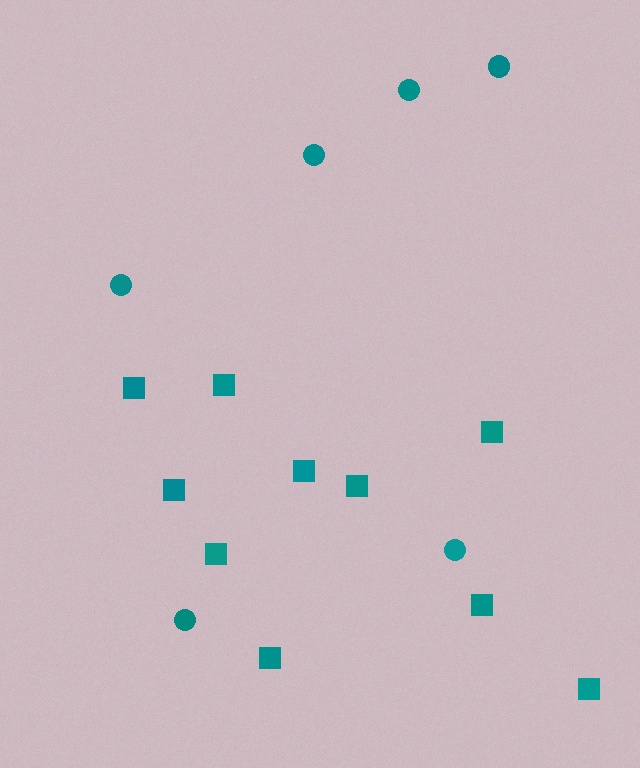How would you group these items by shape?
There are 2 groups: one group of squares (10) and one group of circles (6).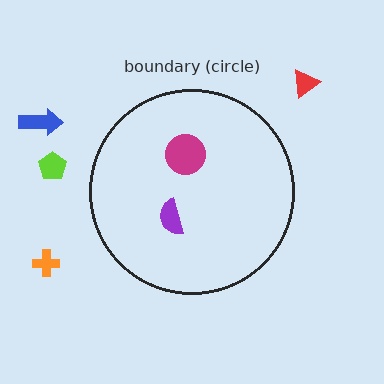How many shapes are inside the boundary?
2 inside, 4 outside.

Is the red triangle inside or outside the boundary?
Outside.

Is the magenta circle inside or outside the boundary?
Inside.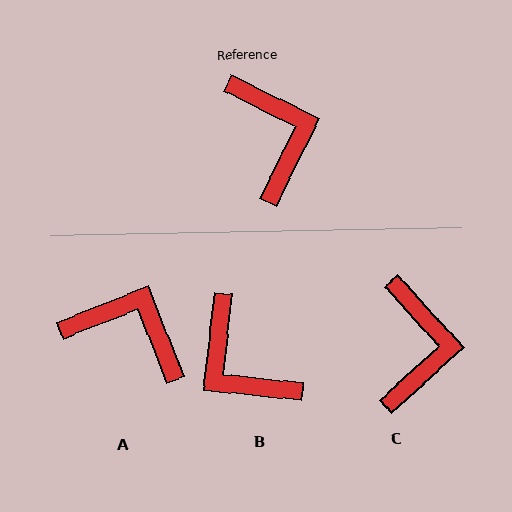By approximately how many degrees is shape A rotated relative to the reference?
Approximately 48 degrees counter-clockwise.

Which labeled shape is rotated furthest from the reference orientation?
B, about 160 degrees away.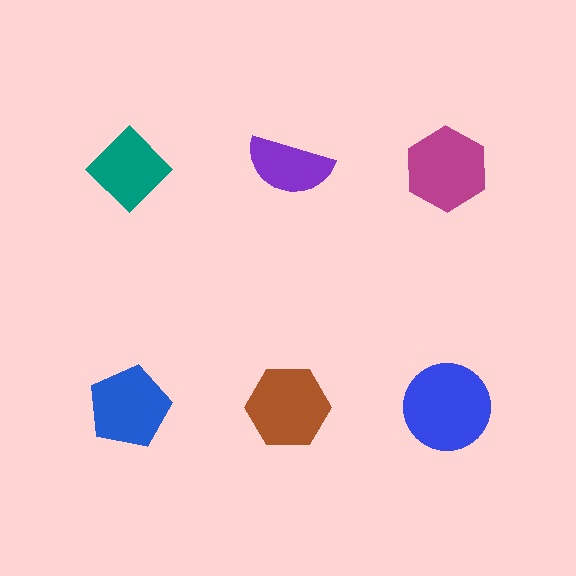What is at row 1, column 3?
A magenta hexagon.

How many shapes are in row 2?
3 shapes.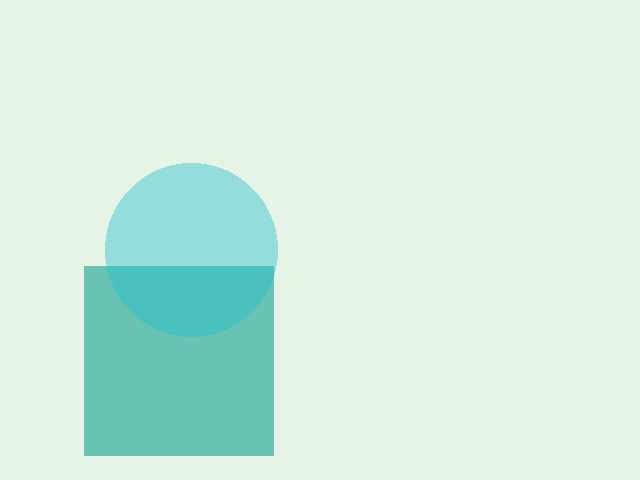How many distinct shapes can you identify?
There are 2 distinct shapes: a teal square, a cyan circle.